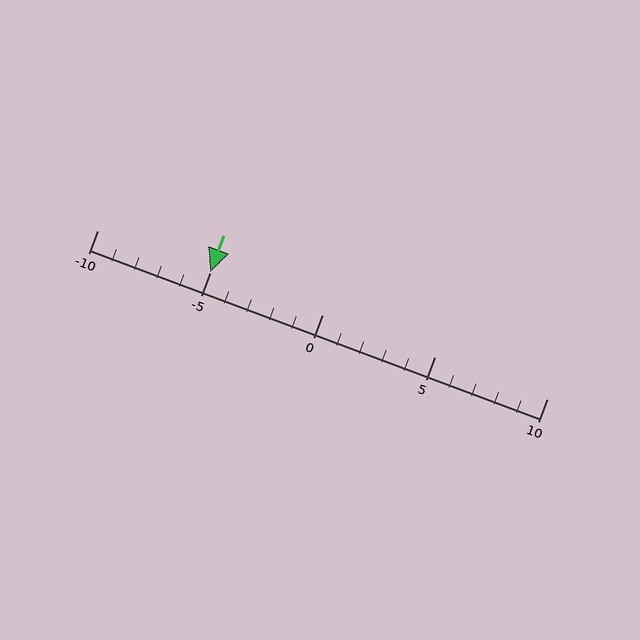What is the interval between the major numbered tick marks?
The major tick marks are spaced 5 units apart.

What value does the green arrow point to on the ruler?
The green arrow points to approximately -5.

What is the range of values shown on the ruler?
The ruler shows values from -10 to 10.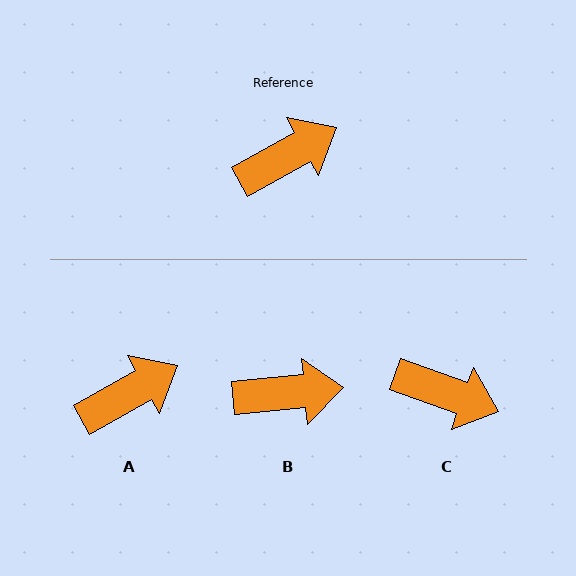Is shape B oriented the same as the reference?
No, it is off by about 24 degrees.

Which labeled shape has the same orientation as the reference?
A.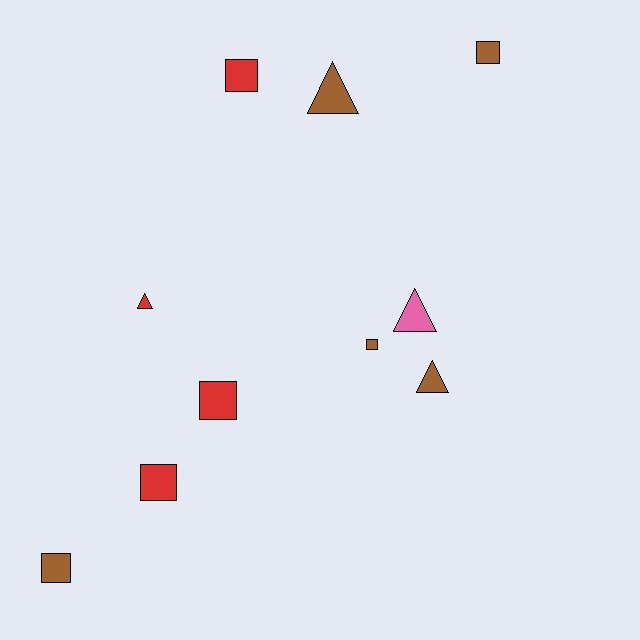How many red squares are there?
There are 3 red squares.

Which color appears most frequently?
Brown, with 5 objects.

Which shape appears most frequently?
Square, with 6 objects.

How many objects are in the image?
There are 10 objects.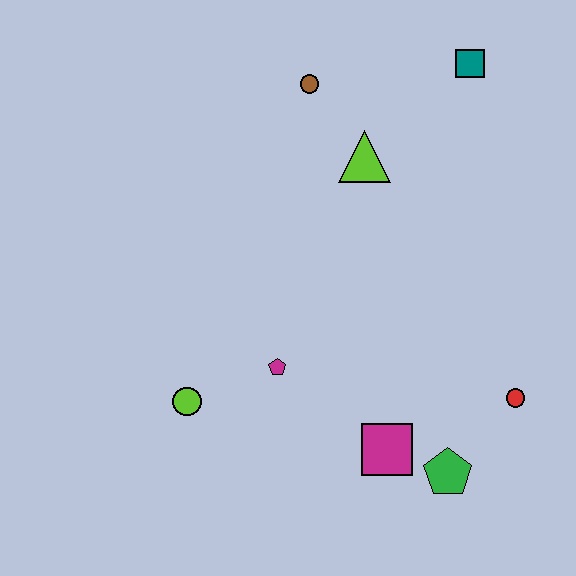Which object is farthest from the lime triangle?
The green pentagon is farthest from the lime triangle.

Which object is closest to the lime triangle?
The brown circle is closest to the lime triangle.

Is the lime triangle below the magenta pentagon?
No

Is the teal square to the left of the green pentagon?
No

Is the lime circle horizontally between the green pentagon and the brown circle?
No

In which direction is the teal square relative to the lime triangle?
The teal square is to the right of the lime triangle.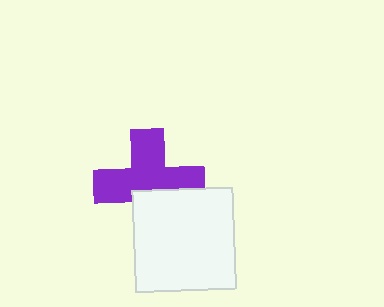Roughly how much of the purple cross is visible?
Most of it is visible (roughly 65%).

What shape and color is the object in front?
The object in front is a white square.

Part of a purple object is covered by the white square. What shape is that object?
It is a cross.